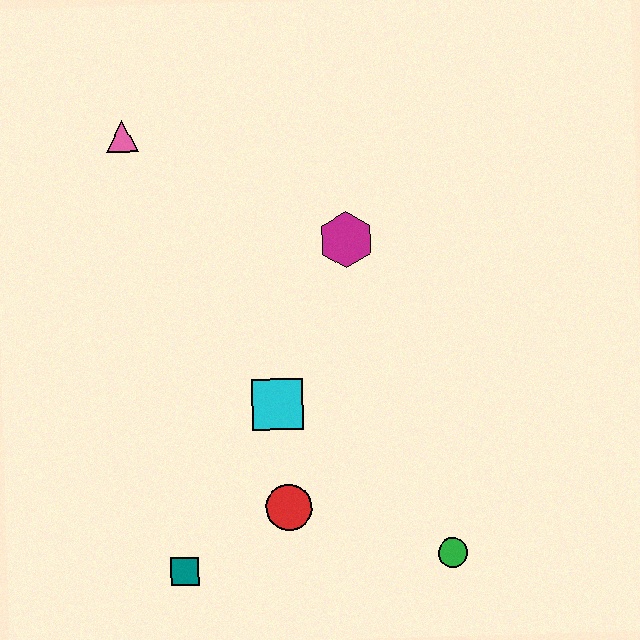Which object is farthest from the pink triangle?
The green circle is farthest from the pink triangle.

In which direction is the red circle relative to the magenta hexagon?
The red circle is below the magenta hexagon.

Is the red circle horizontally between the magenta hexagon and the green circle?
No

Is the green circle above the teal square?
Yes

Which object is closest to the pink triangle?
The magenta hexagon is closest to the pink triangle.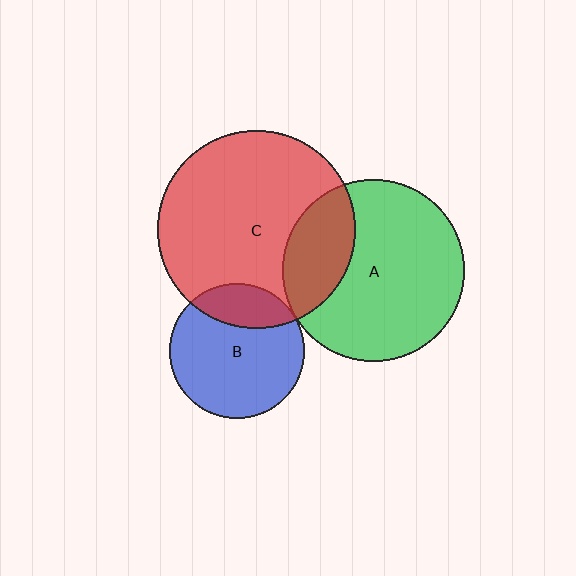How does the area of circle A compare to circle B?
Approximately 1.8 times.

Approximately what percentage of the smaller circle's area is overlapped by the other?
Approximately 25%.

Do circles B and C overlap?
Yes.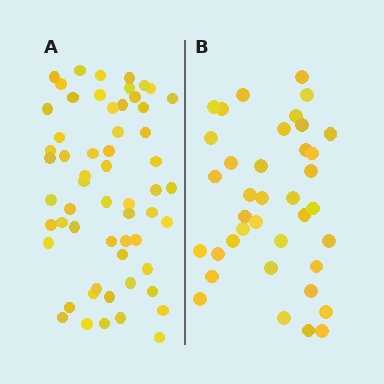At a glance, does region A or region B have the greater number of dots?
Region A (the left region) has more dots.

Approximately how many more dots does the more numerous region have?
Region A has approximately 20 more dots than region B.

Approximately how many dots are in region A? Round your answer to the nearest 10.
About 60 dots. (The exact count is 58, which rounds to 60.)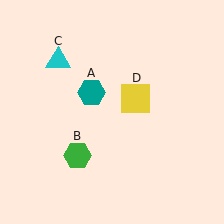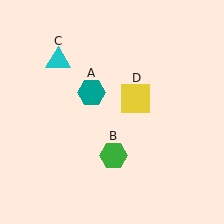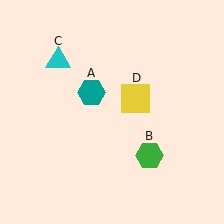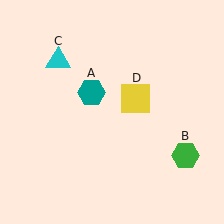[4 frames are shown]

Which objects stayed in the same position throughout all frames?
Teal hexagon (object A) and cyan triangle (object C) and yellow square (object D) remained stationary.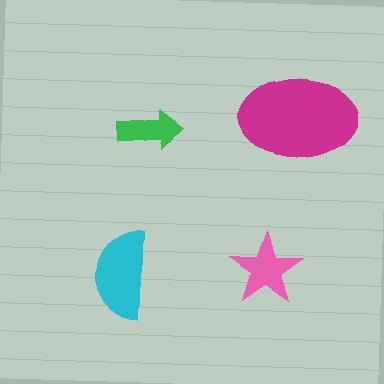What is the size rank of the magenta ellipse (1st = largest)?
1st.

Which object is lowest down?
The cyan semicircle is bottommost.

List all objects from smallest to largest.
The green arrow, the pink star, the cyan semicircle, the magenta ellipse.